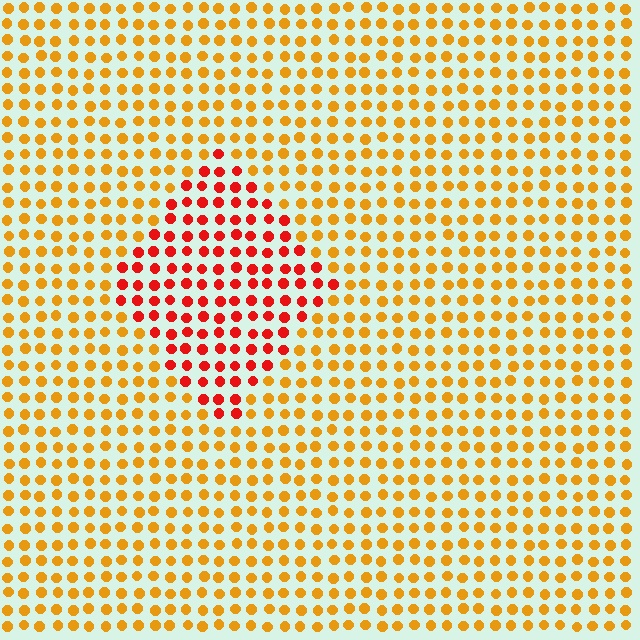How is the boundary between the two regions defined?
The boundary is defined purely by a slight shift in hue (about 39 degrees). Spacing, size, and orientation are identical on both sides.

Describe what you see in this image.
The image is filled with small orange elements in a uniform arrangement. A diamond-shaped region is visible where the elements are tinted to a slightly different hue, forming a subtle color boundary.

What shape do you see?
I see a diamond.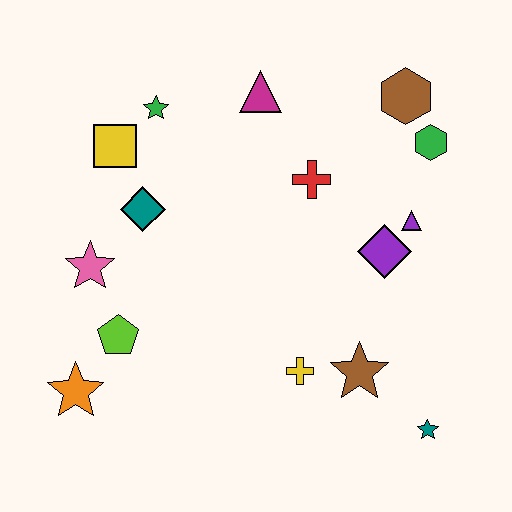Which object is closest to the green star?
The yellow square is closest to the green star.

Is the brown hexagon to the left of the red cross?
No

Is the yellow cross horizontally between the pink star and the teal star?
Yes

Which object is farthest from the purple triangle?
The orange star is farthest from the purple triangle.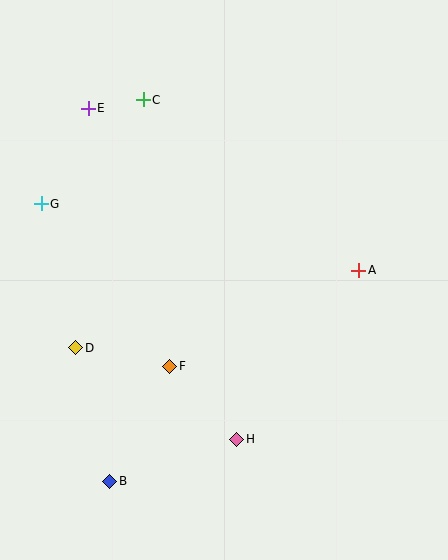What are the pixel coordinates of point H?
Point H is at (237, 439).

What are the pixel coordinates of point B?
Point B is at (110, 481).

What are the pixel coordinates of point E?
Point E is at (88, 108).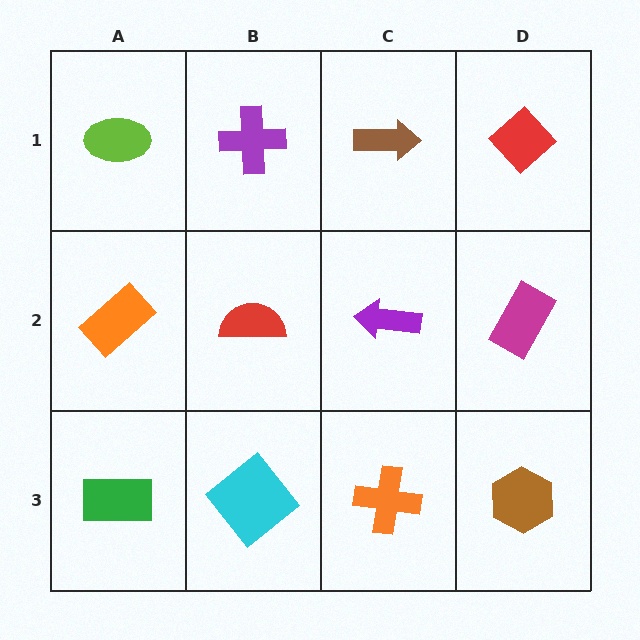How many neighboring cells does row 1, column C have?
3.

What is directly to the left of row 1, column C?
A purple cross.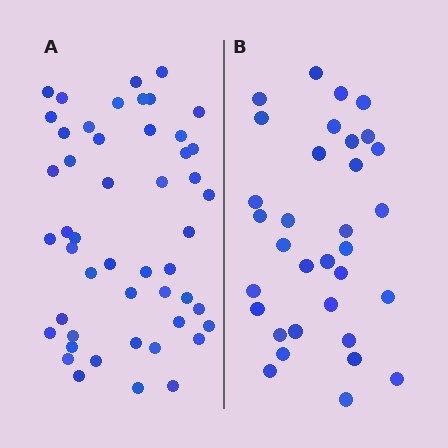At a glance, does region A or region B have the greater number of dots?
Region A (the left region) has more dots.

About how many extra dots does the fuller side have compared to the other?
Region A has approximately 15 more dots than region B.